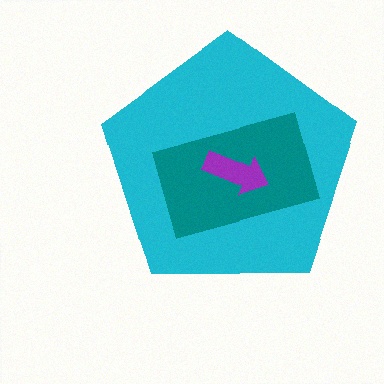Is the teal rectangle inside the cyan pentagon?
Yes.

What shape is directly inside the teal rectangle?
The purple arrow.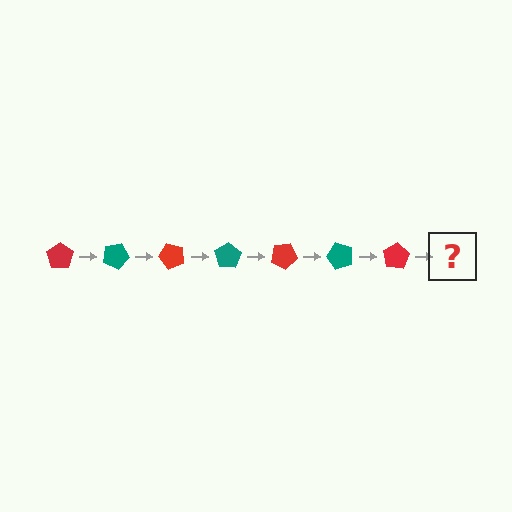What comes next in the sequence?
The next element should be a teal pentagon, rotated 175 degrees from the start.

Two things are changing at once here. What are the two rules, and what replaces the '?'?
The two rules are that it rotates 25 degrees each step and the color cycles through red and teal. The '?' should be a teal pentagon, rotated 175 degrees from the start.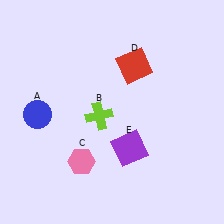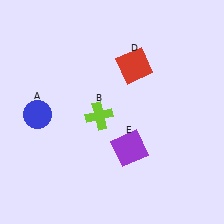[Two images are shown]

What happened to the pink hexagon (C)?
The pink hexagon (C) was removed in Image 2. It was in the bottom-left area of Image 1.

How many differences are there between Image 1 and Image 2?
There is 1 difference between the two images.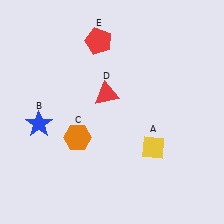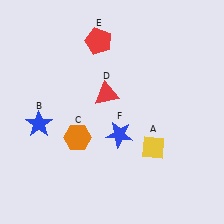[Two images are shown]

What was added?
A blue star (F) was added in Image 2.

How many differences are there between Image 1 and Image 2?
There is 1 difference between the two images.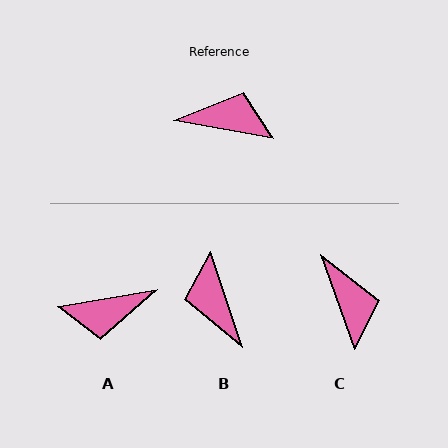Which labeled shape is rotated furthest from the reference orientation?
A, about 161 degrees away.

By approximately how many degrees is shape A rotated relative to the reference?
Approximately 161 degrees clockwise.